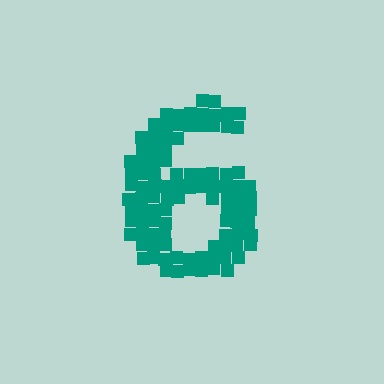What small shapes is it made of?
It is made of small squares.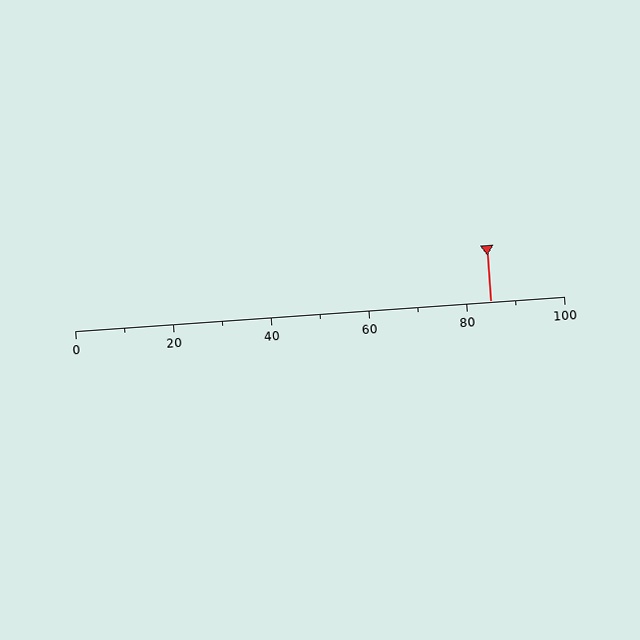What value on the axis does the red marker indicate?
The marker indicates approximately 85.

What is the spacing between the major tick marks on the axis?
The major ticks are spaced 20 apart.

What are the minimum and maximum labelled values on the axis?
The axis runs from 0 to 100.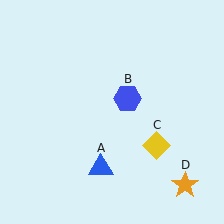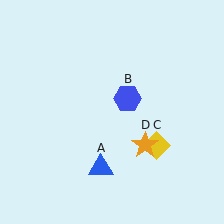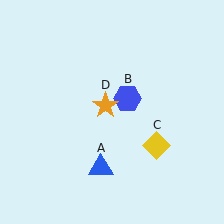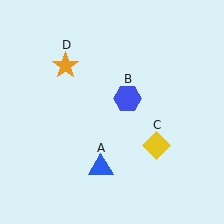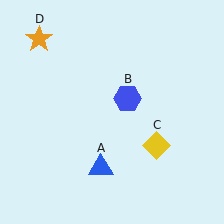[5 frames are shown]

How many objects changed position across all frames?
1 object changed position: orange star (object D).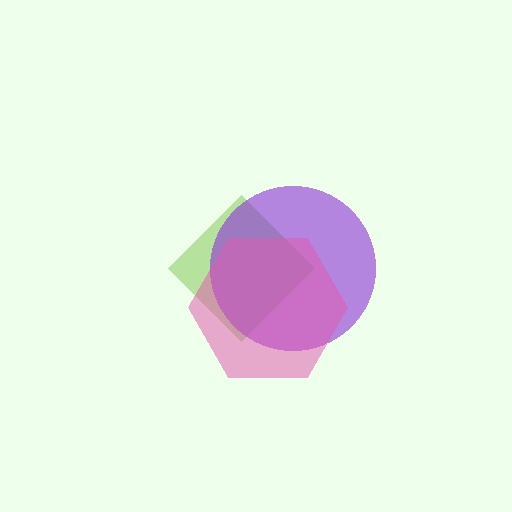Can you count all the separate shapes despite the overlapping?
Yes, there are 3 separate shapes.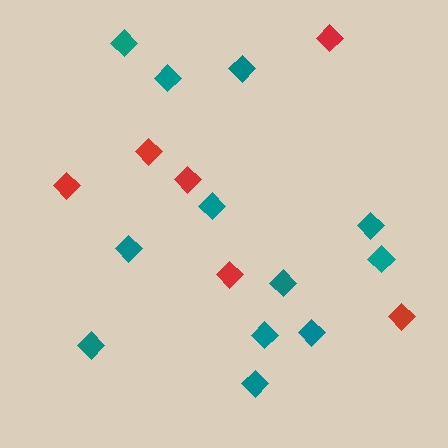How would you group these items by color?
There are 2 groups: one group of red diamonds (6) and one group of teal diamonds (12).